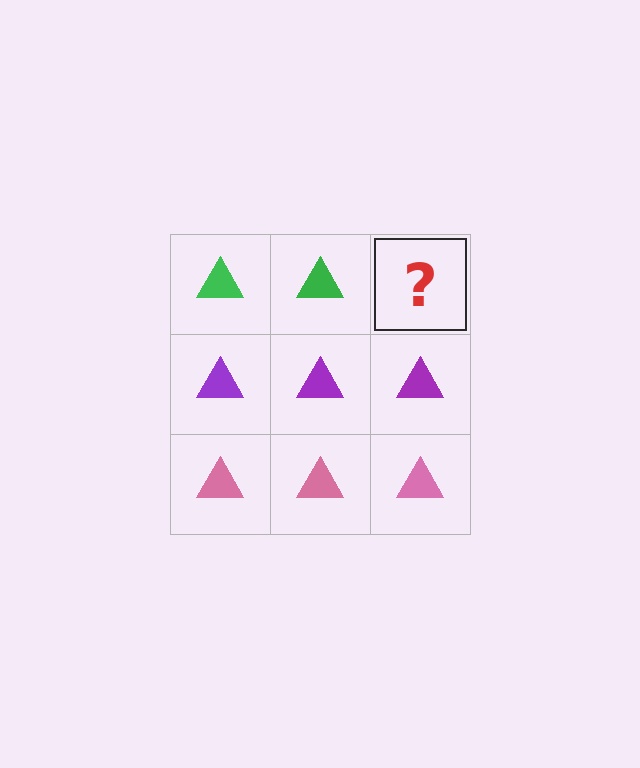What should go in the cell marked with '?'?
The missing cell should contain a green triangle.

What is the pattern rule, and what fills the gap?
The rule is that each row has a consistent color. The gap should be filled with a green triangle.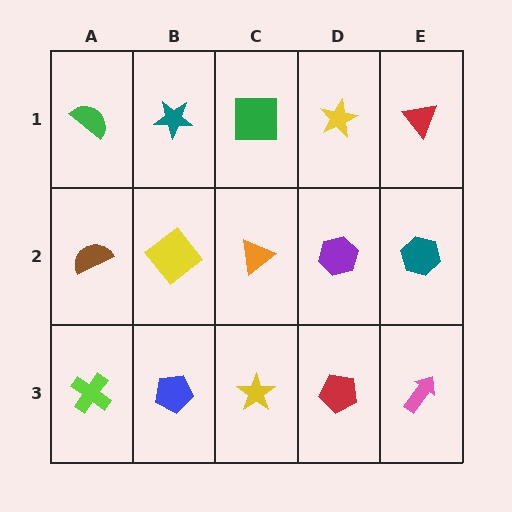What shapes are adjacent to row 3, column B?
A yellow diamond (row 2, column B), a lime cross (row 3, column A), a yellow star (row 3, column C).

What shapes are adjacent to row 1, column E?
A teal hexagon (row 2, column E), a yellow star (row 1, column D).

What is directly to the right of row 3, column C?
A red pentagon.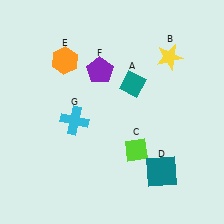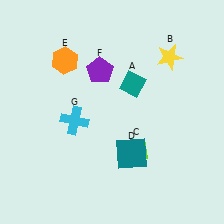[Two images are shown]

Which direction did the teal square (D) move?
The teal square (D) moved left.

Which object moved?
The teal square (D) moved left.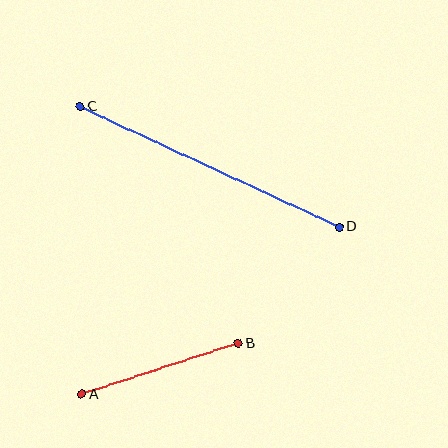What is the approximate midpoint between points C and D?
The midpoint is at approximately (210, 167) pixels.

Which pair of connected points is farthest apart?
Points C and D are farthest apart.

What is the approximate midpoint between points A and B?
The midpoint is at approximately (160, 369) pixels.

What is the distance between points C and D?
The distance is approximately 286 pixels.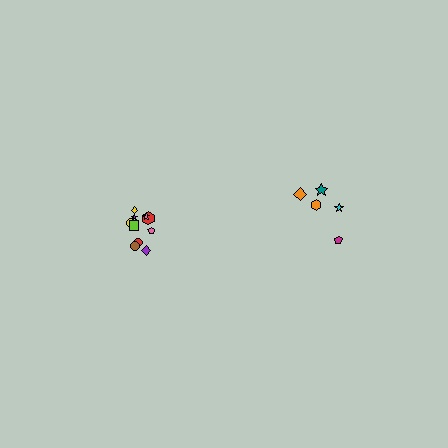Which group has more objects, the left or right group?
The left group.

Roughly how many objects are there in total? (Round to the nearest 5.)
Roughly 15 objects in total.